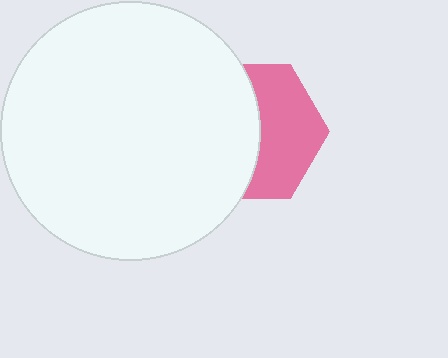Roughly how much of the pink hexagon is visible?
About half of it is visible (roughly 47%).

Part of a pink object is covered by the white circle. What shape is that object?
It is a hexagon.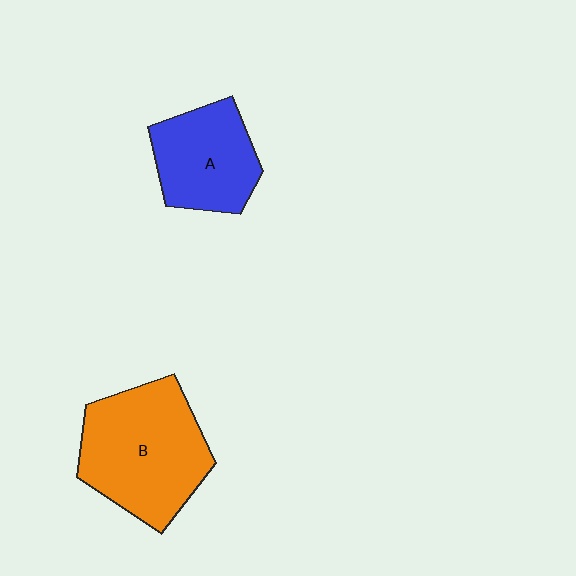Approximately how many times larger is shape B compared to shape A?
Approximately 1.5 times.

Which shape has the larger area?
Shape B (orange).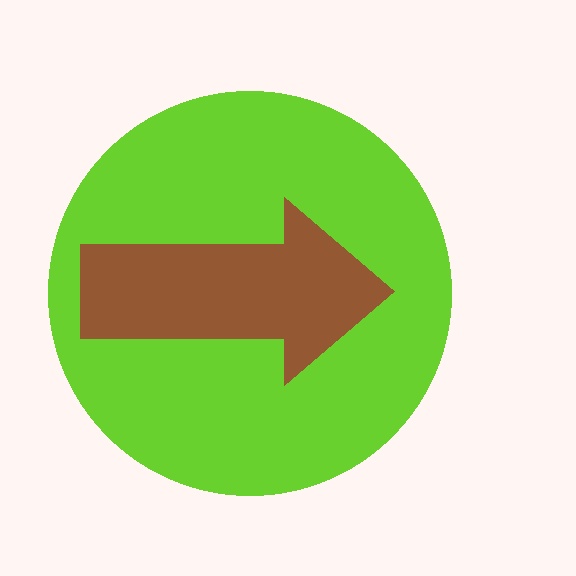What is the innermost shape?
The brown arrow.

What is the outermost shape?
The lime circle.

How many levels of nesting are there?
2.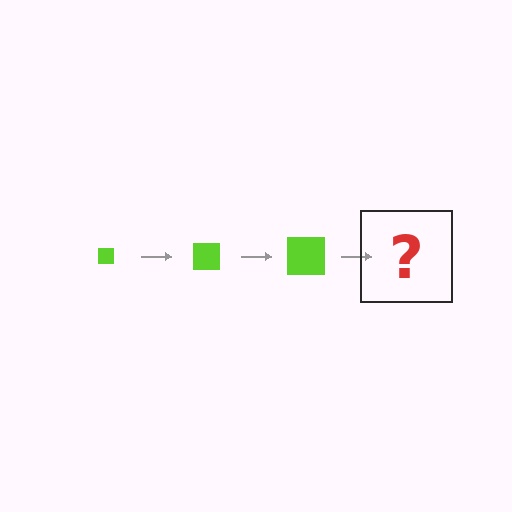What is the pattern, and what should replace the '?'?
The pattern is that the square gets progressively larger each step. The '?' should be a lime square, larger than the previous one.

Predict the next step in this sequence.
The next step is a lime square, larger than the previous one.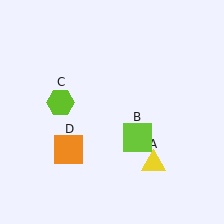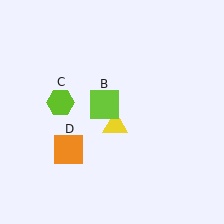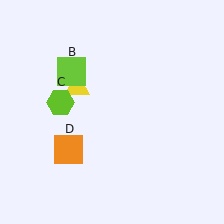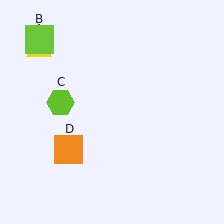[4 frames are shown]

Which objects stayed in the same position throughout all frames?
Lime hexagon (object C) and orange square (object D) remained stationary.